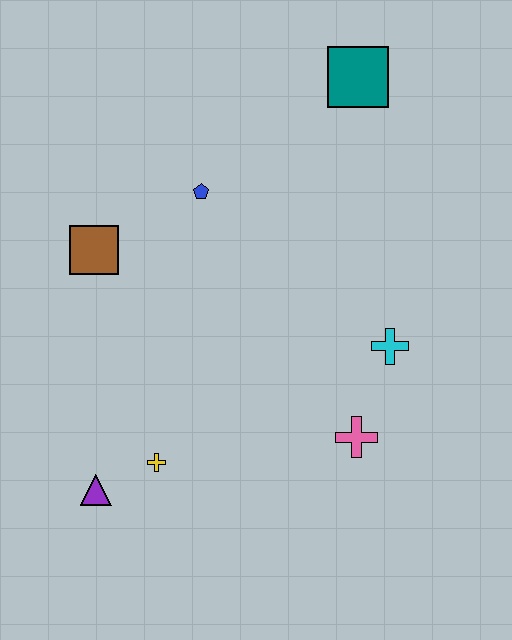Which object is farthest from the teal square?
The purple triangle is farthest from the teal square.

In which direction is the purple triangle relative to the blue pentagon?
The purple triangle is below the blue pentagon.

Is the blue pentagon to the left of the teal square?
Yes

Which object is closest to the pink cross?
The cyan cross is closest to the pink cross.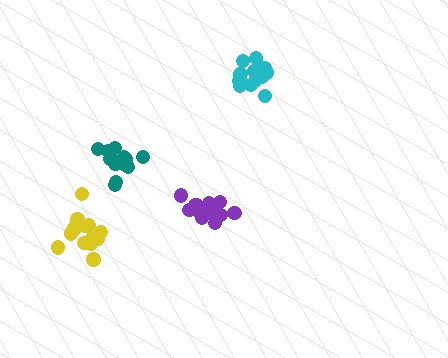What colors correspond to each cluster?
The clusters are colored: teal, purple, cyan, yellow.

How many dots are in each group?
Group 1: 13 dots, Group 2: 14 dots, Group 3: 15 dots, Group 4: 16 dots (58 total).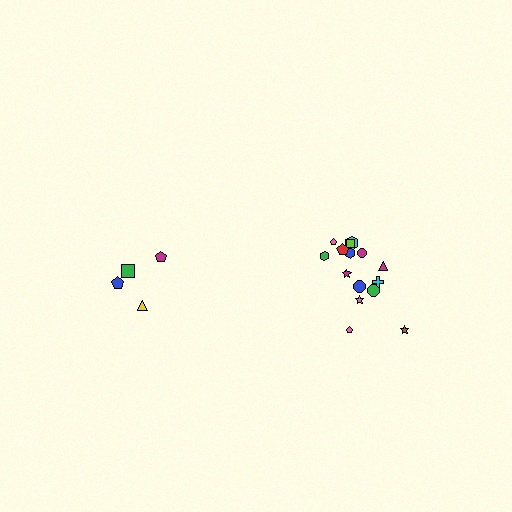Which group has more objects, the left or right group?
The right group.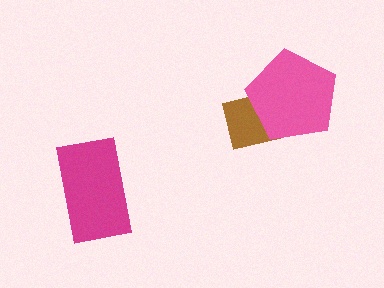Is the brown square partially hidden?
Yes, it is partially covered by another shape.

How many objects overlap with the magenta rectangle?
0 objects overlap with the magenta rectangle.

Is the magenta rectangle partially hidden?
No, no other shape covers it.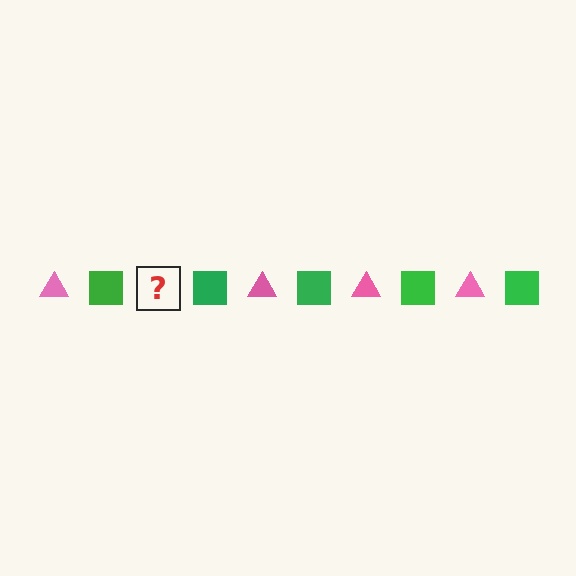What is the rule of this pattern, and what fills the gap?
The rule is that the pattern alternates between pink triangle and green square. The gap should be filled with a pink triangle.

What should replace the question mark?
The question mark should be replaced with a pink triangle.